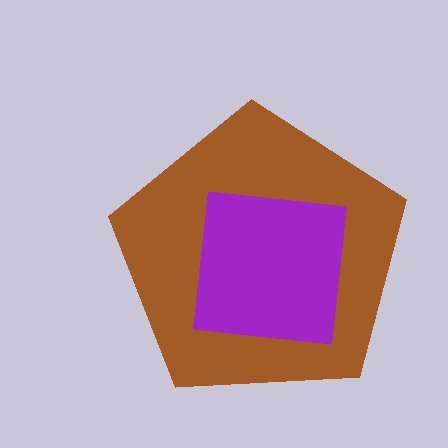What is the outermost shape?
The brown pentagon.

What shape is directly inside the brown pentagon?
The purple square.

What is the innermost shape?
The purple square.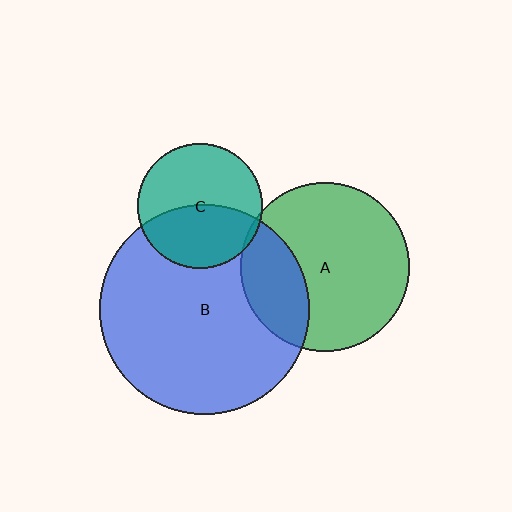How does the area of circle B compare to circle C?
Approximately 2.8 times.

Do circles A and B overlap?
Yes.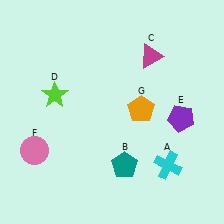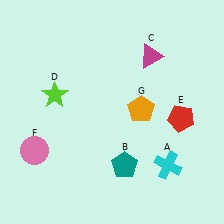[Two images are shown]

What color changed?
The pentagon (E) changed from purple in Image 1 to red in Image 2.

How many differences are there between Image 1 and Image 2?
There is 1 difference between the two images.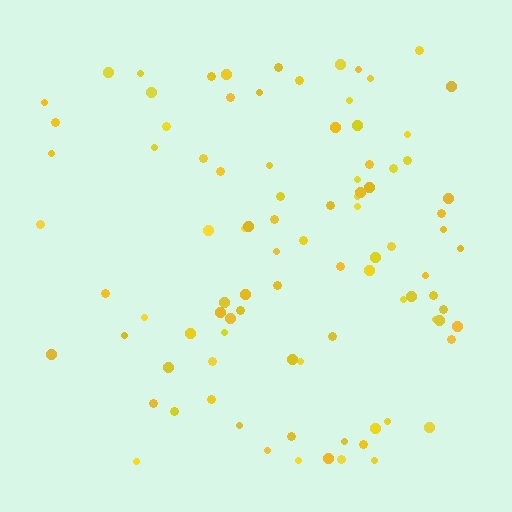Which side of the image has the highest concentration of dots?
The right.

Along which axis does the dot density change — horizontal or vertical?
Horizontal.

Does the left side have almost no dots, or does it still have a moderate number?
Still a moderate number, just noticeably fewer than the right.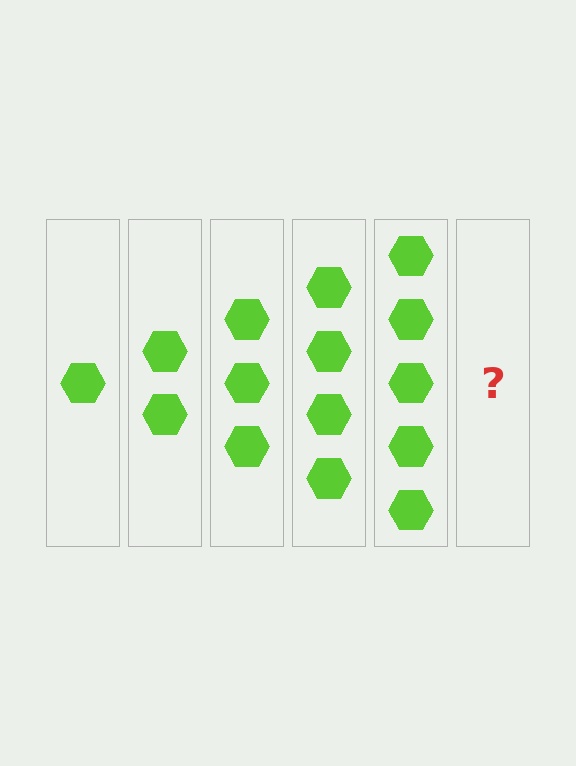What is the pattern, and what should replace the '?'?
The pattern is that each step adds one more hexagon. The '?' should be 6 hexagons.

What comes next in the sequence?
The next element should be 6 hexagons.